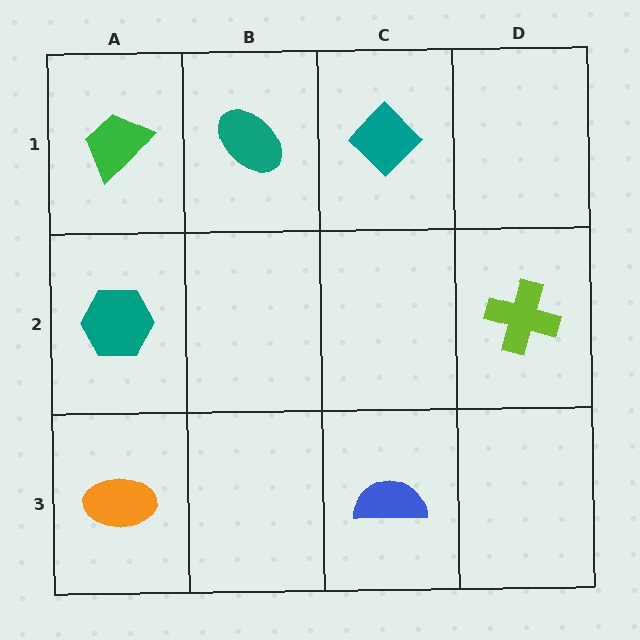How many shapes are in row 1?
3 shapes.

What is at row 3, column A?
An orange ellipse.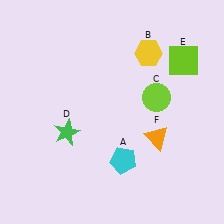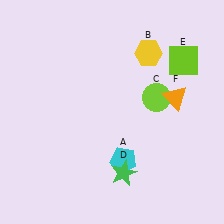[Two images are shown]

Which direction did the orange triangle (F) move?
The orange triangle (F) moved up.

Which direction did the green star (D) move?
The green star (D) moved right.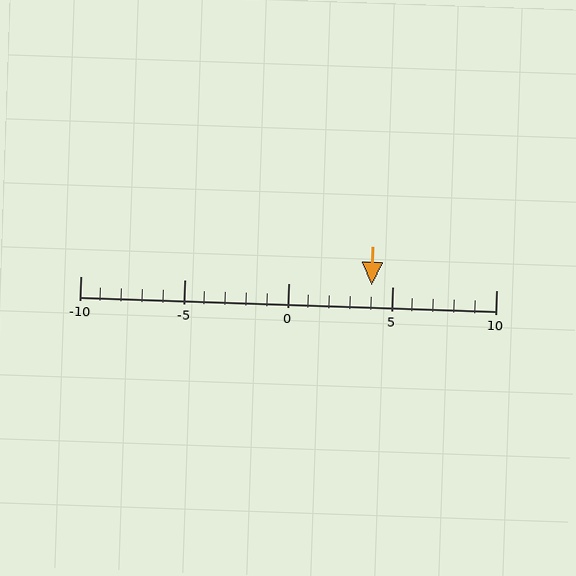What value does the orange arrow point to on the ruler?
The orange arrow points to approximately 4.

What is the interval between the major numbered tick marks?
The major tick marks are spaced 5 units apart.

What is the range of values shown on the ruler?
The ruler shows values from -10 to 10.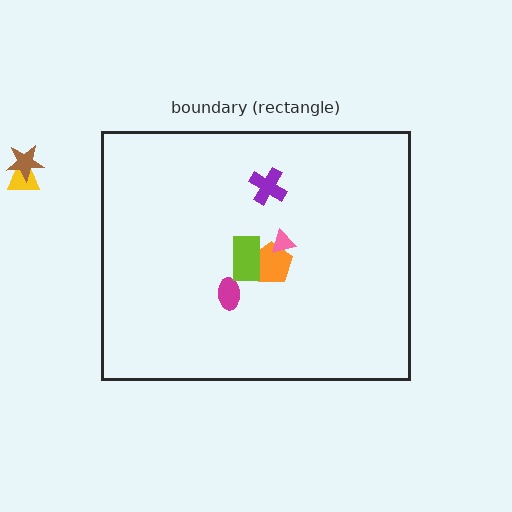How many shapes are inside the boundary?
5 inside, 2 outside.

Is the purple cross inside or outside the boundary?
Inside.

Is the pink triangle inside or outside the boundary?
Inside.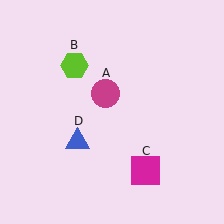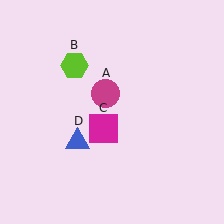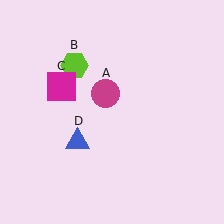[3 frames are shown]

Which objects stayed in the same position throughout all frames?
Magenta circle (object A) and lime hexagon (object B) and blue triangle (object D) remained stationary.